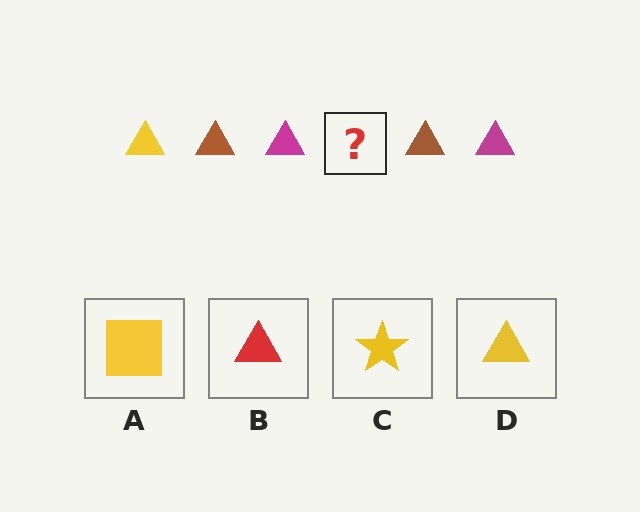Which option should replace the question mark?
Option D.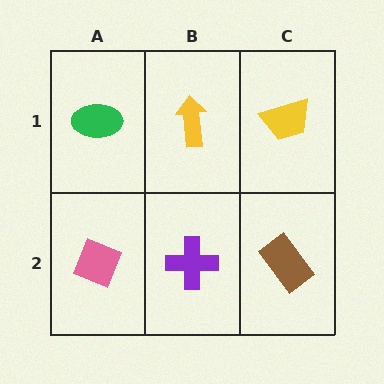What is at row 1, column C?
A yellow trapezoid.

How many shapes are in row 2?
3 shapes.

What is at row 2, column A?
A pink diamond.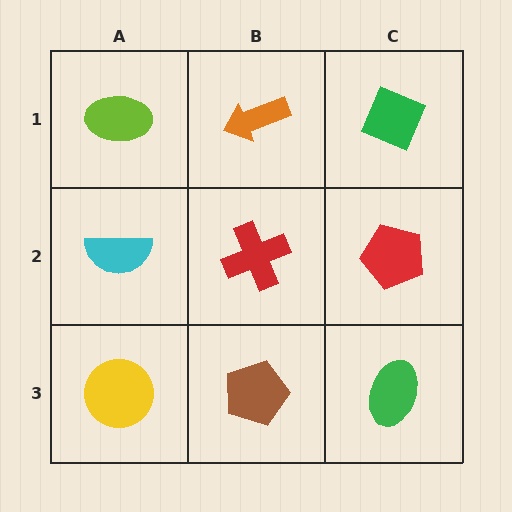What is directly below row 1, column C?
A red pentagon.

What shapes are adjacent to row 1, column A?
A cyan semicircle (row 2, column A), an orange arrow (row 1, column B).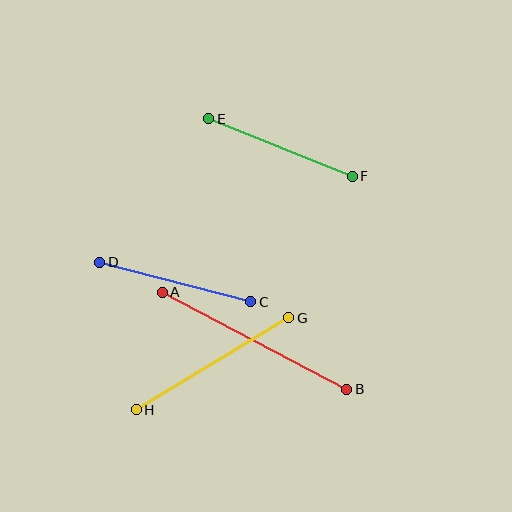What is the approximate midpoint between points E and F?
The midpoint is at approximately (280, 147) pixels.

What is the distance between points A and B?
The distance is approximately 208 pixels.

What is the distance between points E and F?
The distance is approximately 155 pixels.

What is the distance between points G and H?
The distance is approximately 178 pixels.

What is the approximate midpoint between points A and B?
The midpoint is at approximately (254, 341) pixels.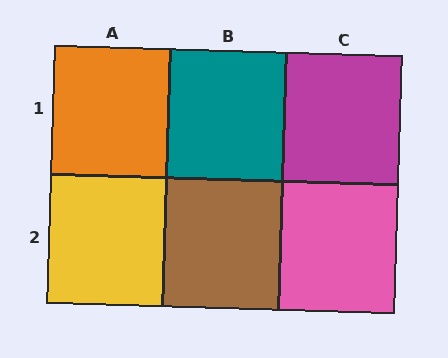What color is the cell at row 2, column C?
Pink.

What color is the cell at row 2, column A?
Yellow.